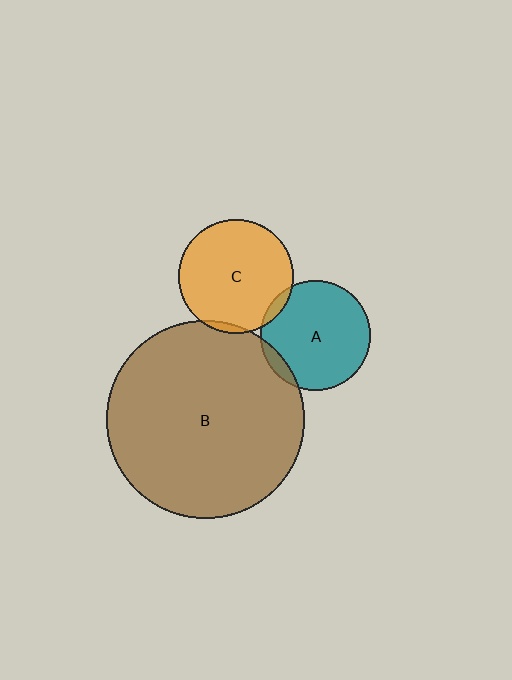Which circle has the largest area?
Circle B (brown).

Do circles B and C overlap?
Yes.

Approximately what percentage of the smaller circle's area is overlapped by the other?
Approximately 5%.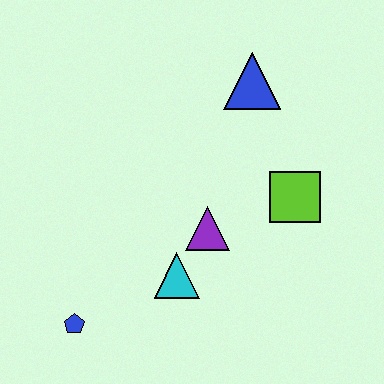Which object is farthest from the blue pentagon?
The blue triangle is farthest from the blue pentagon.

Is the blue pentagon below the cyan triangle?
Yes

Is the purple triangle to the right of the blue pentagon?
Yes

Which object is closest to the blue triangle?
The lime square is closest to the blue triangle.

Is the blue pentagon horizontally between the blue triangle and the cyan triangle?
No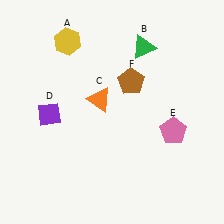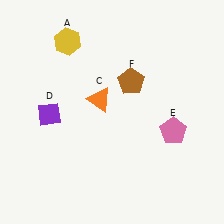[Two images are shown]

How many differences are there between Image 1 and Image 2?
There is 1 difference between the two images.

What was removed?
The green triangle (B) was removed in Image 2.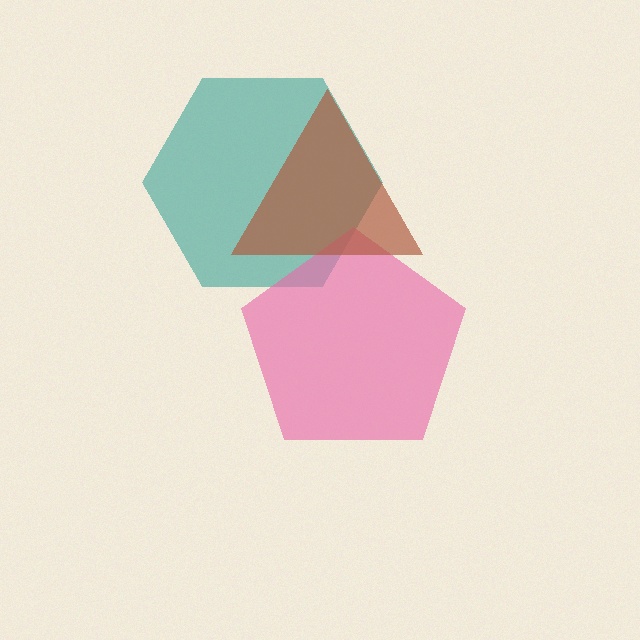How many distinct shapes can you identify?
There are 3 distinct shapes: a teal hexagon, a pink pentagon, a brown triangle.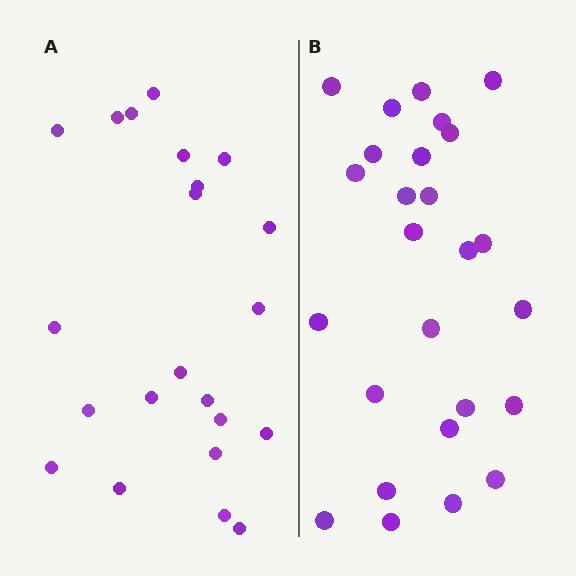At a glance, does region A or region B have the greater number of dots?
Region B (the right region) has more dots.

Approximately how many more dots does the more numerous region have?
Region B has about 4 more dots than region A.